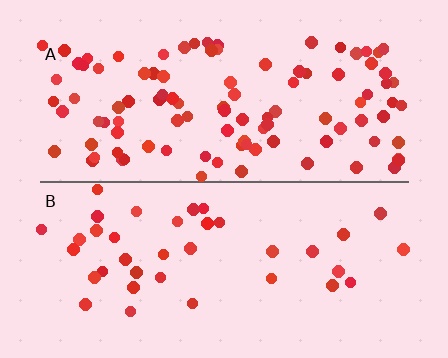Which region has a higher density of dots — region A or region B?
A (the top).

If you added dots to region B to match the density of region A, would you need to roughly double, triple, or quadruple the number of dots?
Approximately triple.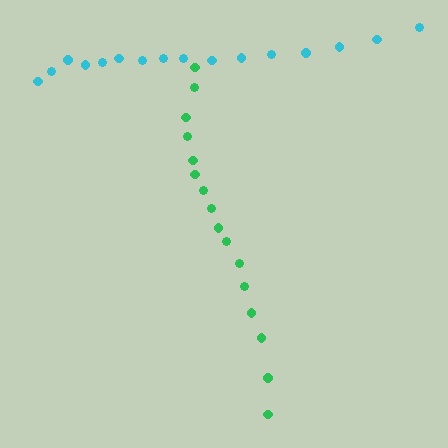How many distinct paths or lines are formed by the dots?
There are 2 distinct paths.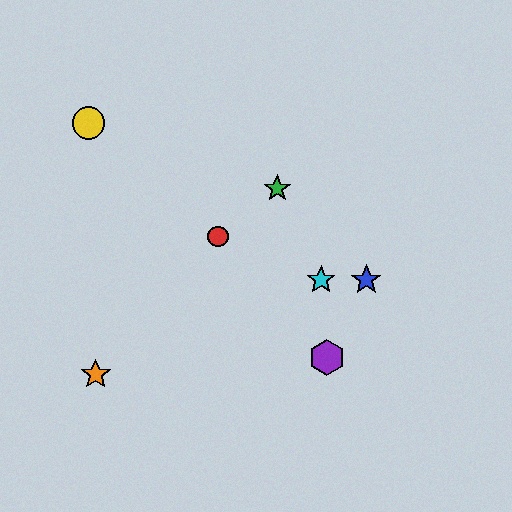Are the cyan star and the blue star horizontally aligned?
Yes, both are at y≈280.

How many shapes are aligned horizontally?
2 shapes (the blue star, the cyan star) are aligned horizontally.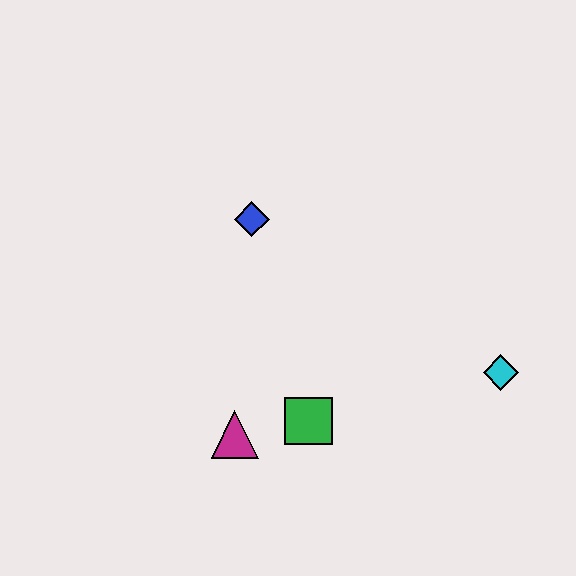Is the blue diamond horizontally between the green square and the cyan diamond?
No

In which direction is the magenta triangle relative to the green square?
The magenta triangle is to the left of the green square.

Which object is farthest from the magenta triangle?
The cyan diamond is farthest from the magenta triangle.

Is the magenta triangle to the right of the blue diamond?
No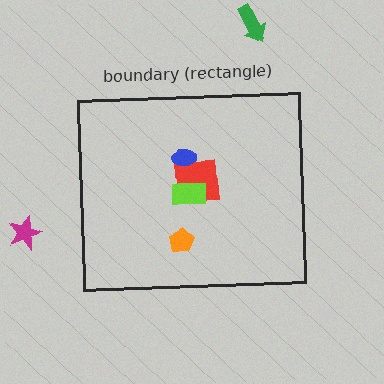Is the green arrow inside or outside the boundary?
Outside.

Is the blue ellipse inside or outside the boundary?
Inside.